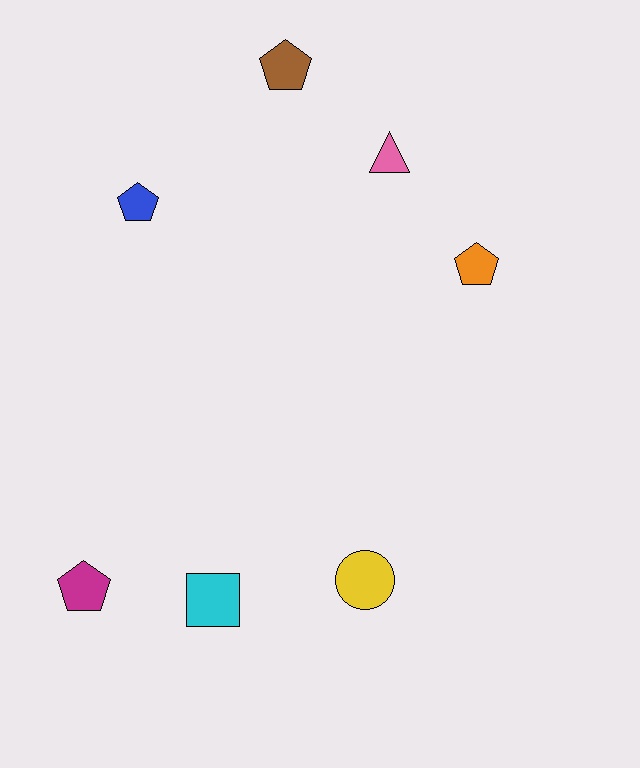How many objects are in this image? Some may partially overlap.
There are 7 objects.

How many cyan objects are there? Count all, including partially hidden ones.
There is 1 cyan object.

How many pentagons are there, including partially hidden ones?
There are 4 pentagons.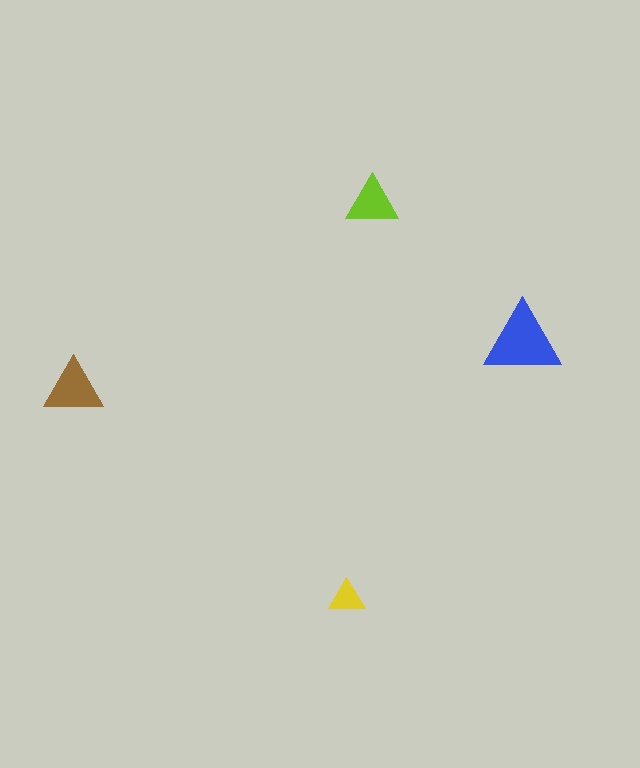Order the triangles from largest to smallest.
the blue one, the brown one, the lime one, the yellow one.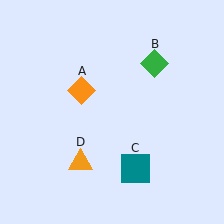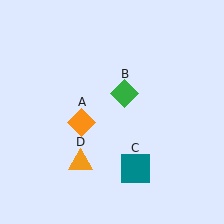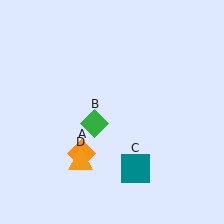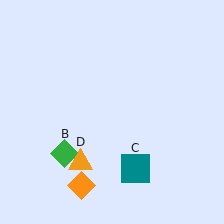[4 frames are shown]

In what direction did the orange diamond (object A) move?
The orange diamond (object A) moved down.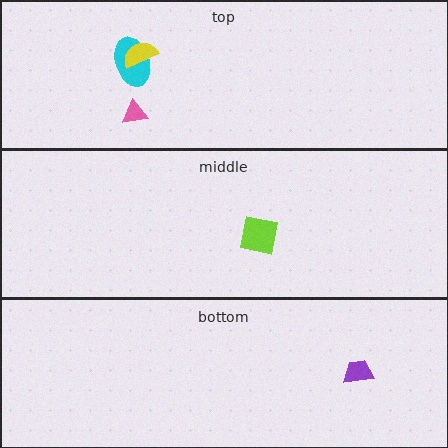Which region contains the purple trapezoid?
The bottom region.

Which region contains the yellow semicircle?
The top region.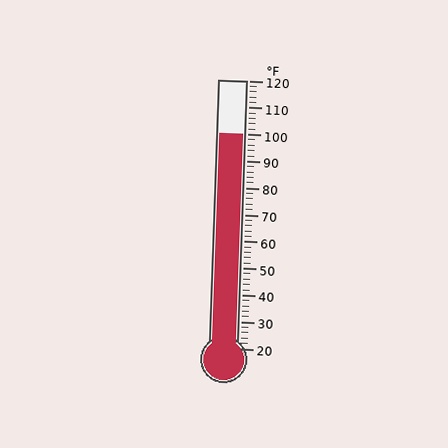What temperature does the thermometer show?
The thermometer shows approximately 100°F.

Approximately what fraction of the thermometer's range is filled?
The thermometer is filled to approximately 80% of its range.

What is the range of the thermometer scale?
The thermometer scale ranges from 20°F to 120°F.